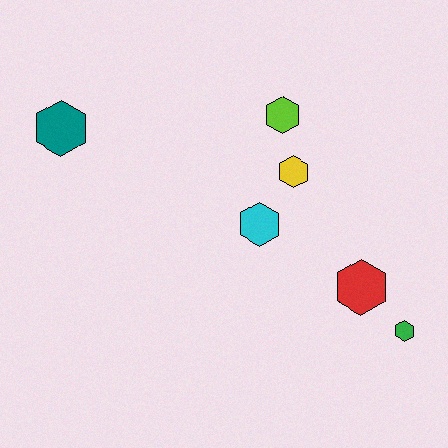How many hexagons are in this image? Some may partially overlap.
There are 6 hexagons.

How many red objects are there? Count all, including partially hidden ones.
There is 1 red object.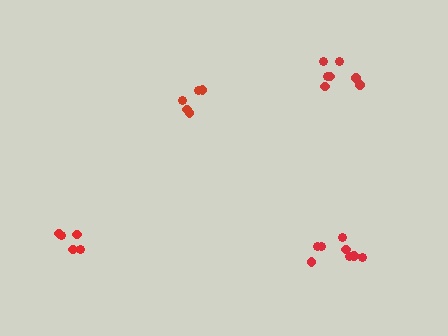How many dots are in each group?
Group 1: 5 dots, Group 2: 5 dots, Group 3: 8 dots, Group 4: 7 dots (25 total).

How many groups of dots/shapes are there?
There are 4 groups.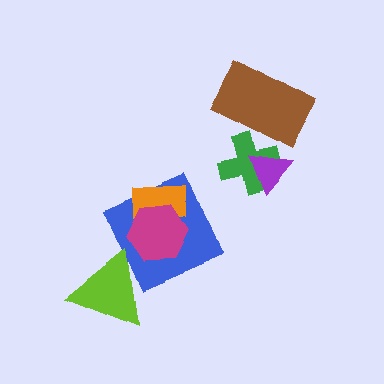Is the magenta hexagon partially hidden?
No, no other shape covers it.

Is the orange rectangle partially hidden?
Yes, it is partially covered by another shape.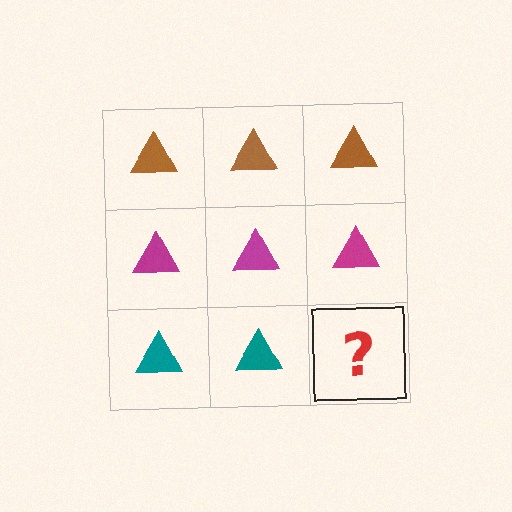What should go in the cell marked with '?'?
The missing cell should contain a teal triangle.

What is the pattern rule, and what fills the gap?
The rule is that each row has a consistent color. The gap should be filled with a teal triangle.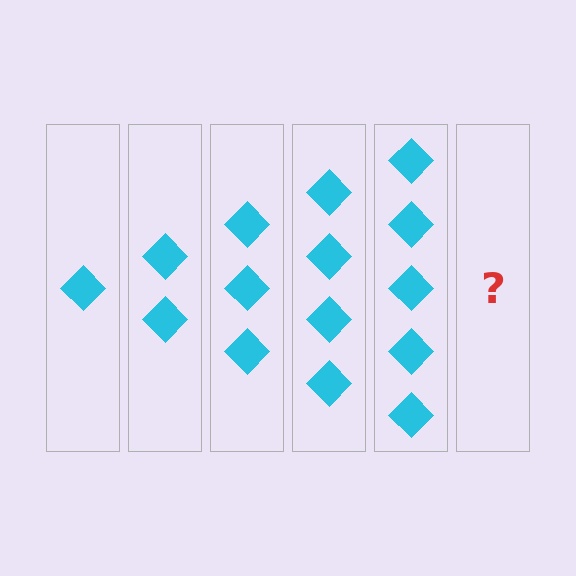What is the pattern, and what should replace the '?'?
The pattern is that each step adds one more diamond. The '?' should be 6 diamonds.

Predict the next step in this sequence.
The next step is 6 diamonds.